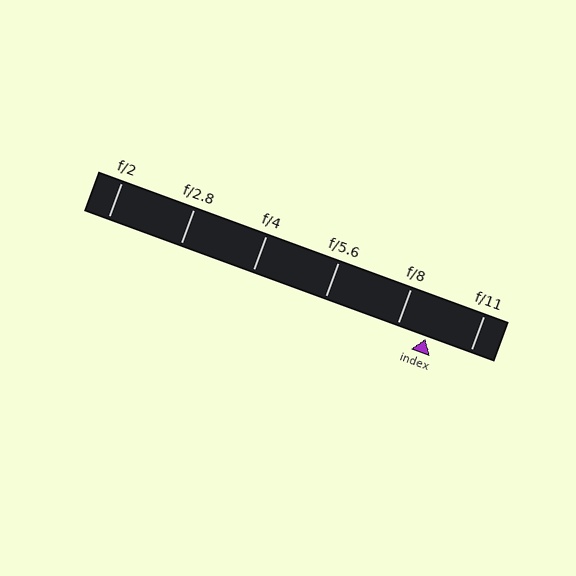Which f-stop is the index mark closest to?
The index mark is closest to f/8.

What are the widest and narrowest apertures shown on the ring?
The widest aperture shown is f/2 and the narrowest is f/11.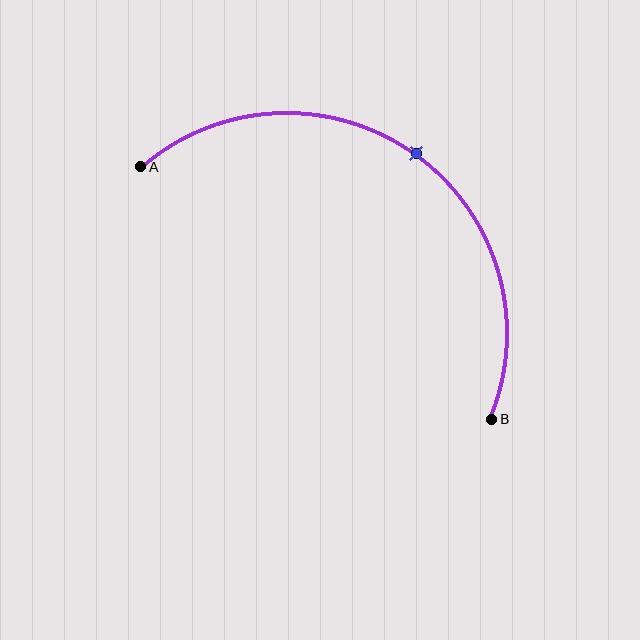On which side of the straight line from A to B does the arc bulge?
The arc bulges above and to the right of the straight line connecting A and B.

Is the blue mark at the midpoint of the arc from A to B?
Yes. The blue mark lies on the arc at equal arc-length from both A and B — it is the arc midpoint.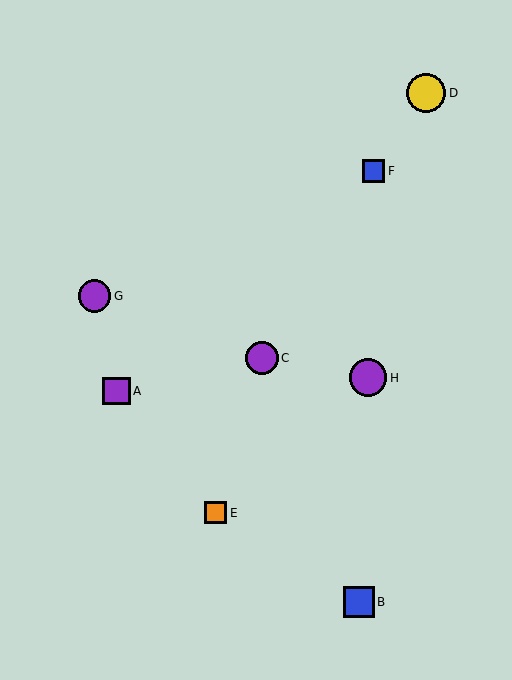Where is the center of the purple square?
The center of the purple square is at (116, 391).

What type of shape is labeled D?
Shape D is a yellow circle.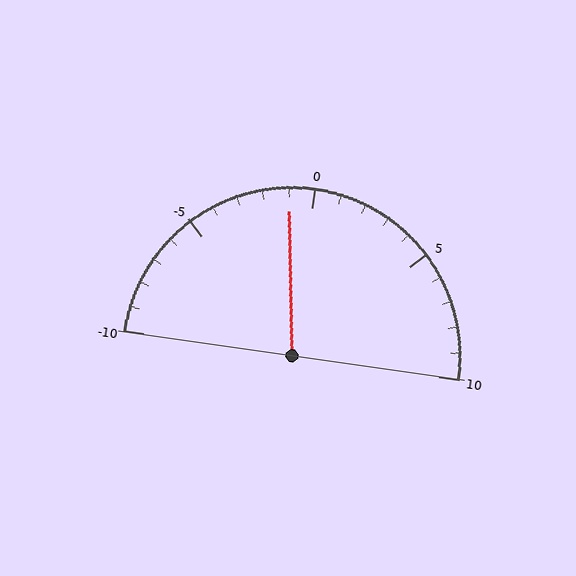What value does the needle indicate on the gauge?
The needle indicates approximately -1.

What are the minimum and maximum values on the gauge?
The gauge ranges from -10 to 10.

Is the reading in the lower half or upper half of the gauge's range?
The reading is in the lower half of the range (-10 to 10).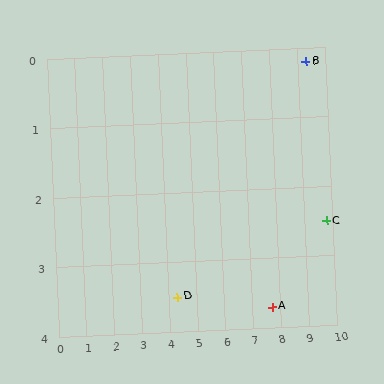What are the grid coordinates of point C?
Point C is at approximately (9.8, 2.5).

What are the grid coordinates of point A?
Point A is at approximately (7.7, 3.7).